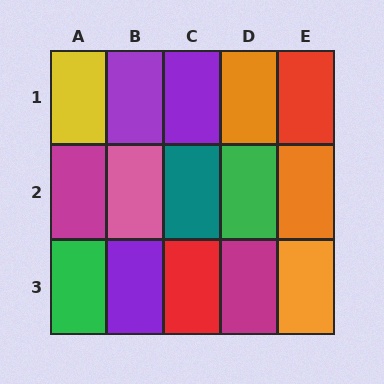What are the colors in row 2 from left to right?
Magenta, pink, teal, green, orange.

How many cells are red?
2 cells are red.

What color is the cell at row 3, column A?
Green.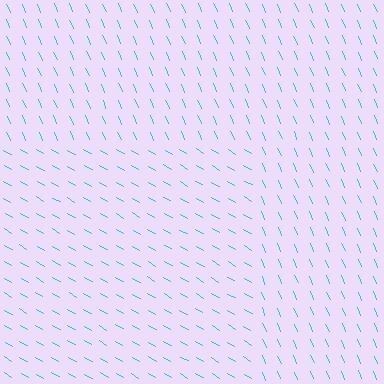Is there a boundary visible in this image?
Yes, there is a texture boundary formed by a change in line orientation.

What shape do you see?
I see a rectangle.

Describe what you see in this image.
The image is filled with small cyan line segments. A rectangle region in the image has lines oriented differently from the surrounding lines, creating a visible texture boundary.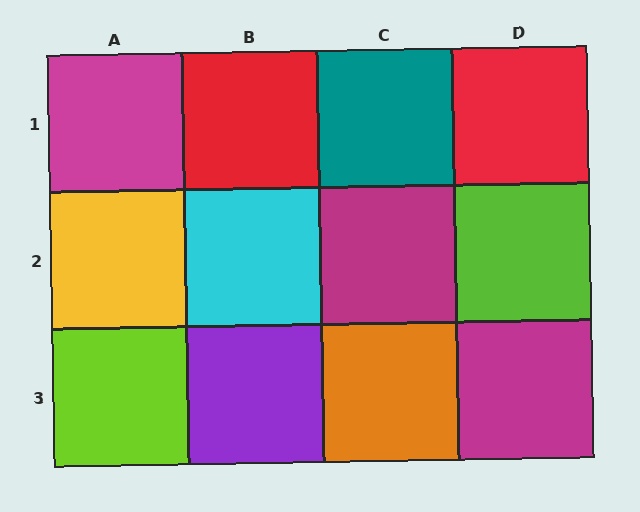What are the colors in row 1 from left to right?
Magenta, red, teal, red.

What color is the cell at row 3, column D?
Magenta.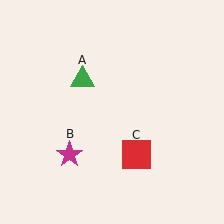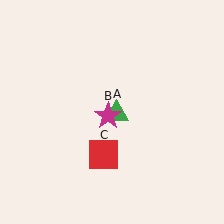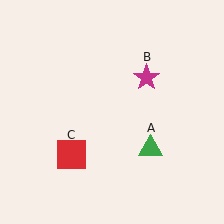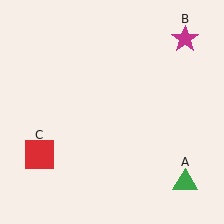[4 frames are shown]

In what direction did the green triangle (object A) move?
The green triangle (object A) moved down and to the right.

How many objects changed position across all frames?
3 objects changed position: green triangle (object A), magenta star (object B), red square (object C).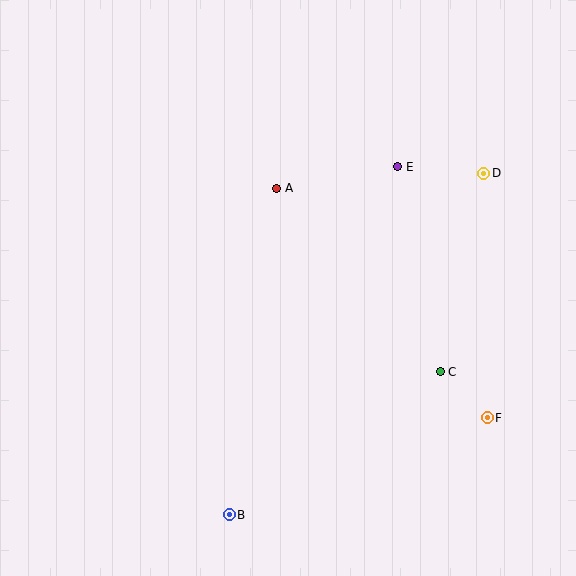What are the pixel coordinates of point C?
Point C is at (440, 372).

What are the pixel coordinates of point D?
Point D is at (484, 173).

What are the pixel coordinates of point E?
Point E is at (398, 167).